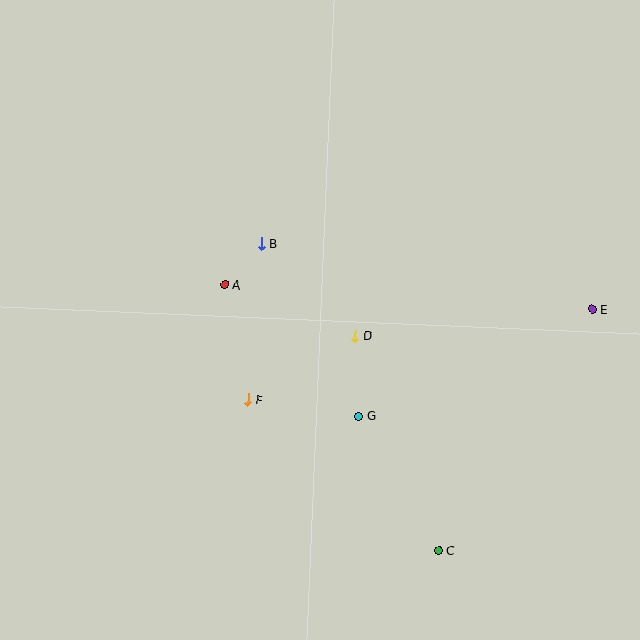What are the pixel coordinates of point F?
Point F is at (248, 400).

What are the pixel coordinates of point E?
Point E is at (592, 309).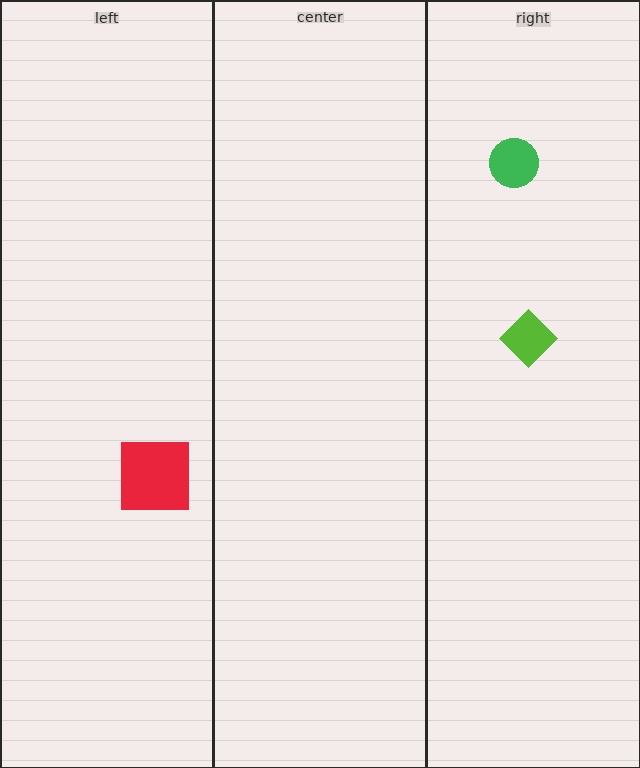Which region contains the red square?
The left region.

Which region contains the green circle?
The right region.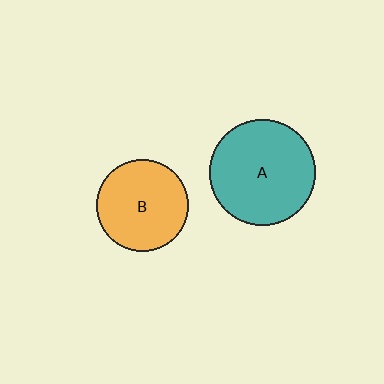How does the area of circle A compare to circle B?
Approximately 1.3 times.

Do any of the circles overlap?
No, none of the circles overlap.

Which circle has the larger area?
Circle A (teal).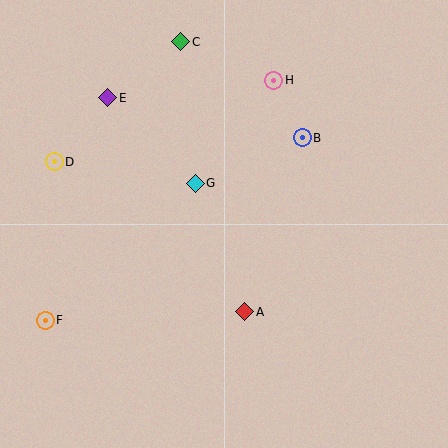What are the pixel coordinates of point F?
Point F is at (45, 320).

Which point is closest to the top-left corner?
Point E is closest to the top-left corner.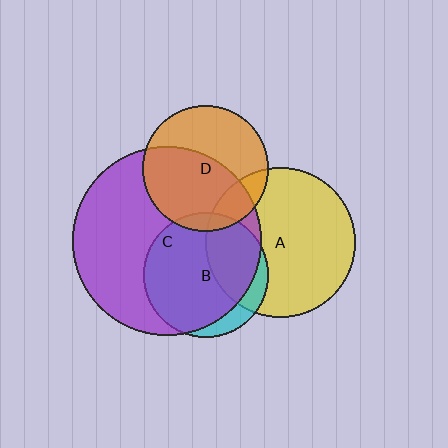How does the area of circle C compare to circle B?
Approximately 2.3 times.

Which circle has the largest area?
Circle C (purple).